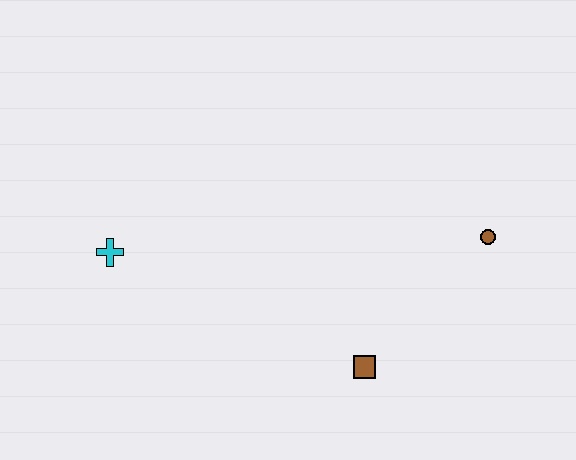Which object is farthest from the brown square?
The cyan cross is farthest from the brown square.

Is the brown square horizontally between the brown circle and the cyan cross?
Yes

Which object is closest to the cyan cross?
The brown square is closest to the cyan cross.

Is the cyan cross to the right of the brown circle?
No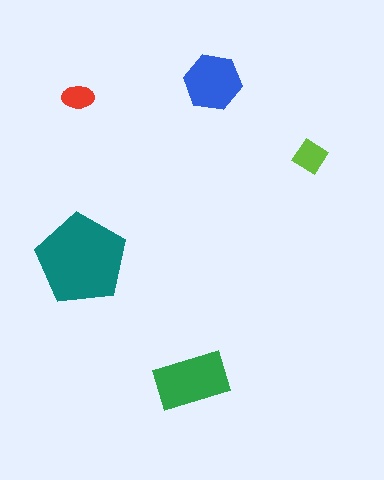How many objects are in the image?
There are 5 objects in the image.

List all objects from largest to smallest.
The teal pentagon, the green rectangle, the blue hexagon, the lime diamond, the red ellipse.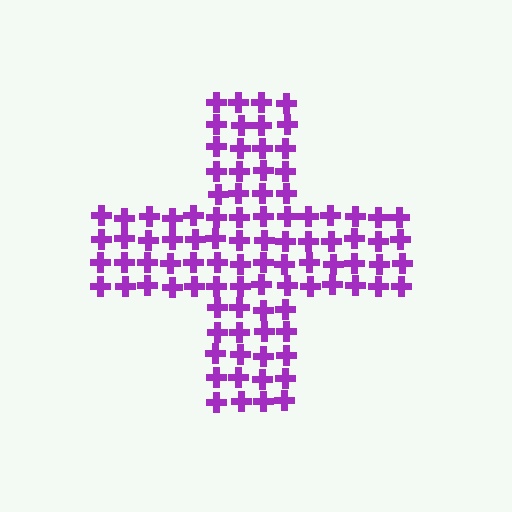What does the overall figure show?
The overall figure shows a cross.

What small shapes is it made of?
It is made of small crosses.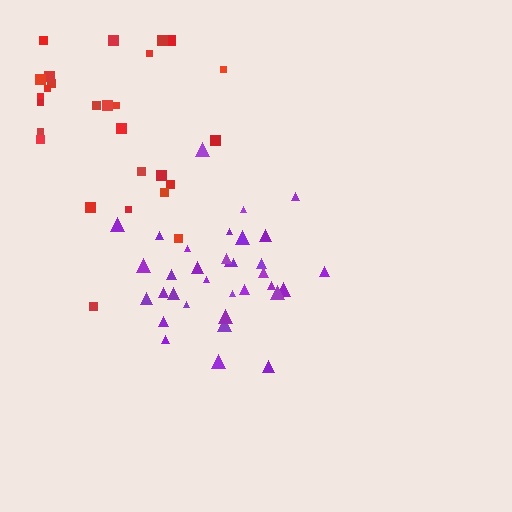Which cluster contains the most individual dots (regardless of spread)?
Purple (34).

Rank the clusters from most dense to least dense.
purple, red.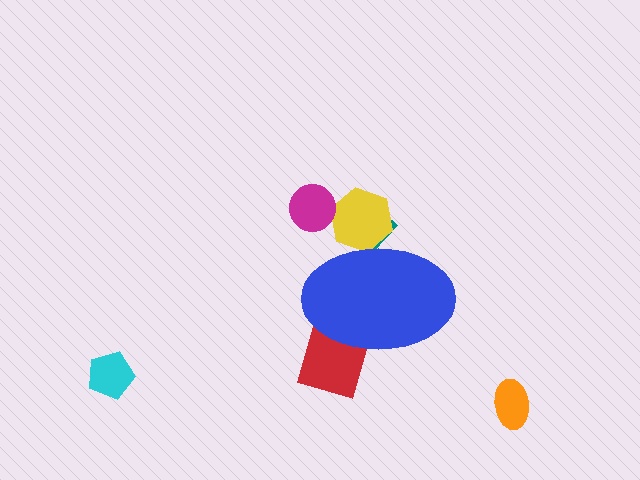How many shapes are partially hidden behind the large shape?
3 shapes are partially hidden.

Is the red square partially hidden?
Yes, the red square is partially hidden behind the blue ellipse.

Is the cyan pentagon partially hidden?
No, the cyan pentagon is fully visible.